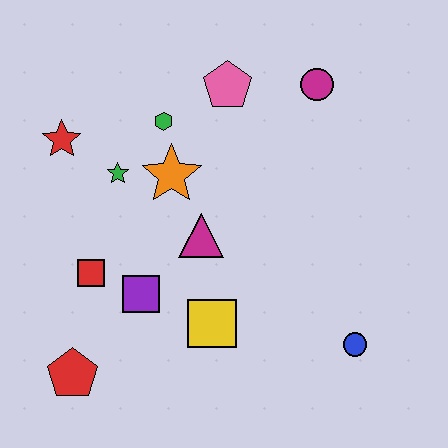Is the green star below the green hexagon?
Yes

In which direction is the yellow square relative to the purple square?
The yellow square is to the right of the purple square.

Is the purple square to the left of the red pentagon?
No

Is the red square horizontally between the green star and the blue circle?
No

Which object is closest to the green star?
The orange star is closest to the green star.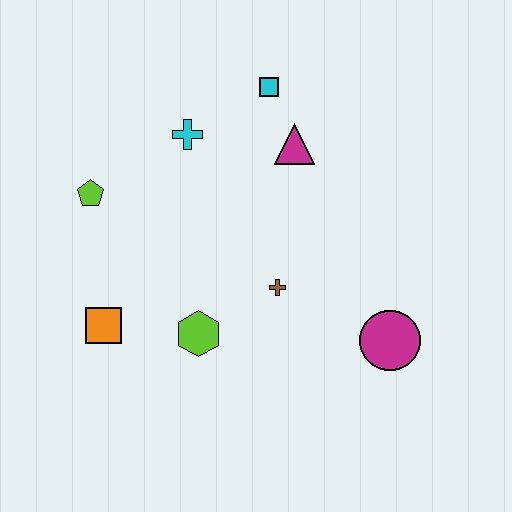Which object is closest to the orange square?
The lime hexagon is closest to the orange square.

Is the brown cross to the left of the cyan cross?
No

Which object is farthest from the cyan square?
The orange square is farthest from the cyan square.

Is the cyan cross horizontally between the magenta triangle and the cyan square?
No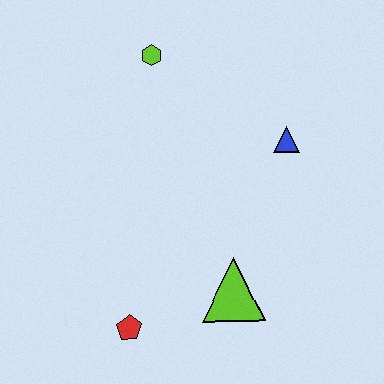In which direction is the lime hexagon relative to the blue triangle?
The lime hexagon is to the left of the blue triangle.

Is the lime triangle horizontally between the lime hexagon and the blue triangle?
Yes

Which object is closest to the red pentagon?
The lime triangle is closest to the red pentagon.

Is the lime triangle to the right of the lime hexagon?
Yes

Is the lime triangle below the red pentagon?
No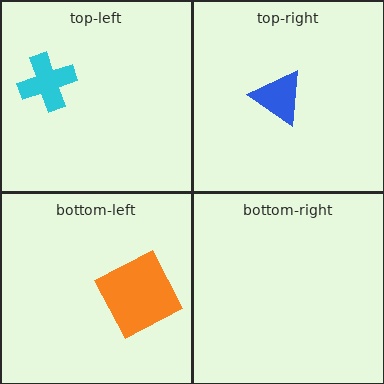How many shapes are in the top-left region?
1.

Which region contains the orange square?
The bottom-left region.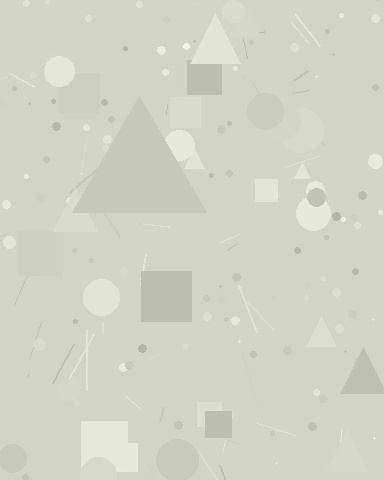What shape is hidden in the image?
A triangle is hidden in the image.